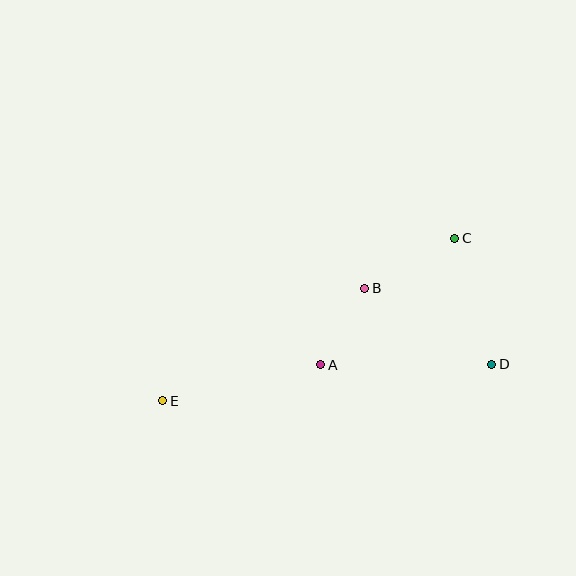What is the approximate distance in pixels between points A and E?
The distance between A and E is approximately 162 pixels.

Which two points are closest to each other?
Points A and B are closest to each other.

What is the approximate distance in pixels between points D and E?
The distance between D and E is approximately 331 pixels.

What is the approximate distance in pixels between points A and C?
The distance between A and C is approximately 184 pixels.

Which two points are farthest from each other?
Points C and E are farthest from each other.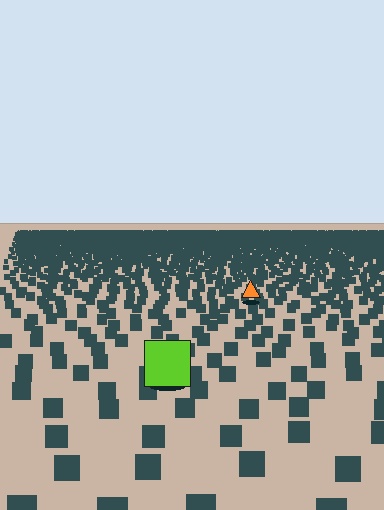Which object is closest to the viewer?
The lime square is closest. The texture marks near it are larger and more spread out.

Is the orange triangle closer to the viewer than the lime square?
No. The lime square is closer — you can tell from the texture gradient: the ground texture is coarser near it.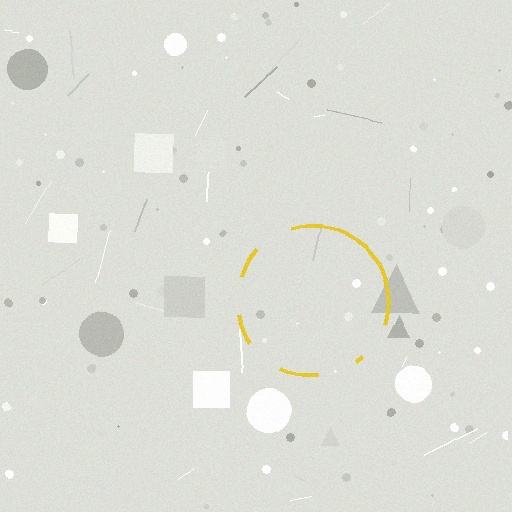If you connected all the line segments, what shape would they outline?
They would outline a circle.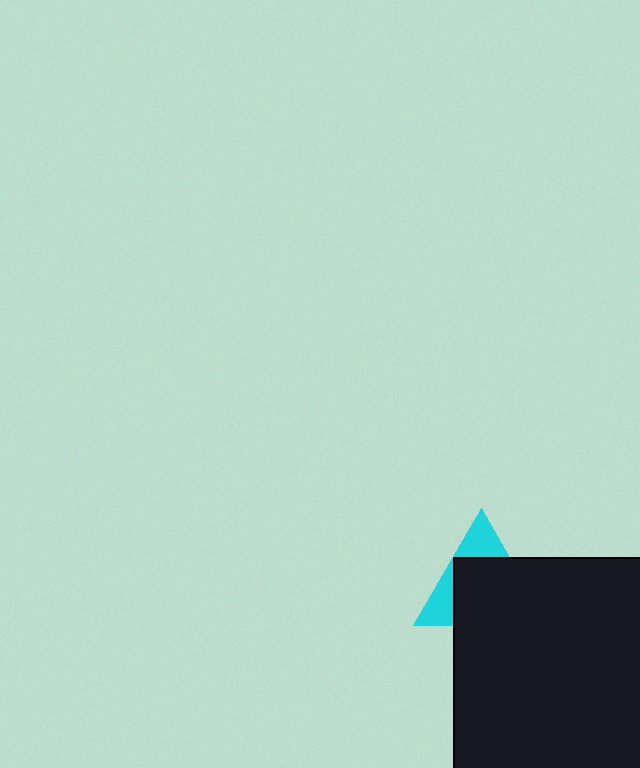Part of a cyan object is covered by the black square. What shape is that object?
It is a triangle.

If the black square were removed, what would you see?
You would see the complete cyan triangle.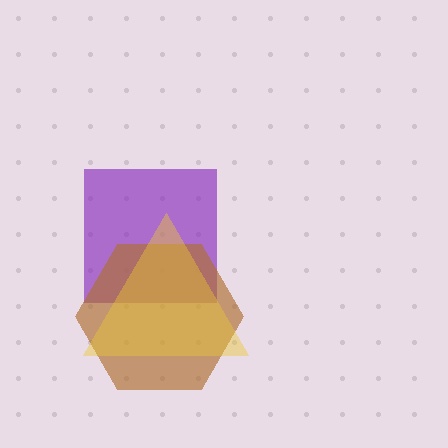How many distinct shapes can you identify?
There are 3 distinct shapes: a purple square, a brown hexagon, a yellow triangle.